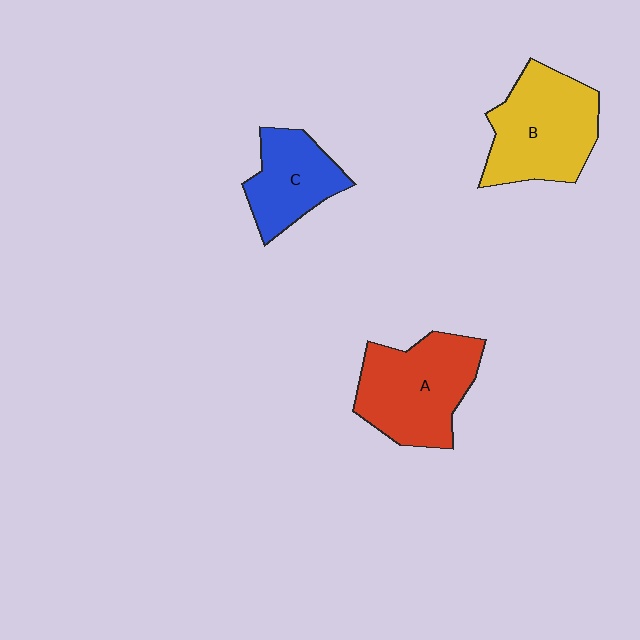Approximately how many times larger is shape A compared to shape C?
Approximately 1.5 times.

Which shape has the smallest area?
Shape C (blue).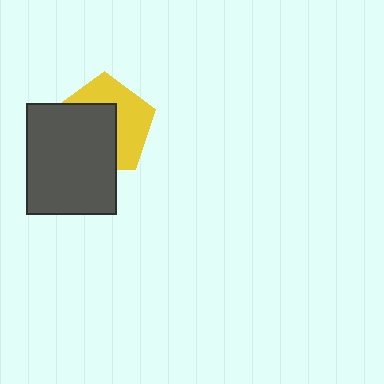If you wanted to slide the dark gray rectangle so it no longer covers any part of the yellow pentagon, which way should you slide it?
Slide it toward the lower-left — that is the most direct way to separate the two shapes.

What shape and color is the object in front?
The object in front is a dark gray rectangle.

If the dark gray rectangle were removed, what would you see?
You would see the complete yellow pentagon.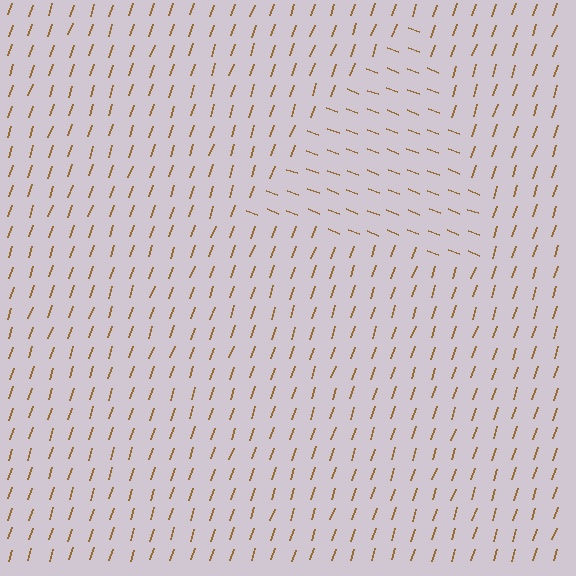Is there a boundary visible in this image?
Yes, there is a texture boundary formed by a change in line orientation.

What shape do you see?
I see a triangle.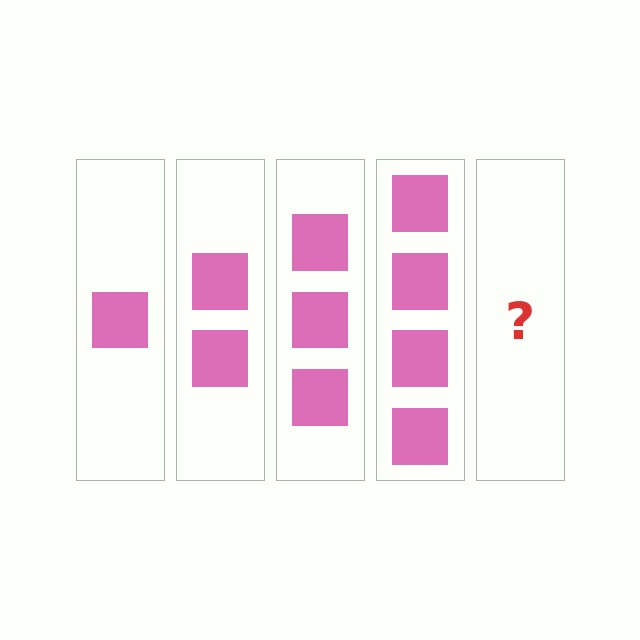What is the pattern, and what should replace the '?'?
The pattern is that each step adds one more square. The '?' should be 5 squares.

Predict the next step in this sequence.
The next step is 5 squares.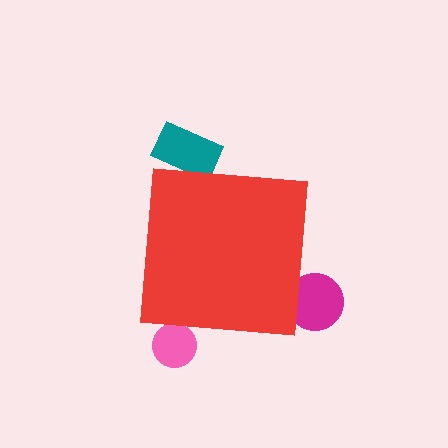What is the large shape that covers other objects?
A red square.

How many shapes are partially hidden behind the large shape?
3 shapes are partially hidden.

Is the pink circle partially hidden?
Yes, the pink circle is partially hidden behind the red square.